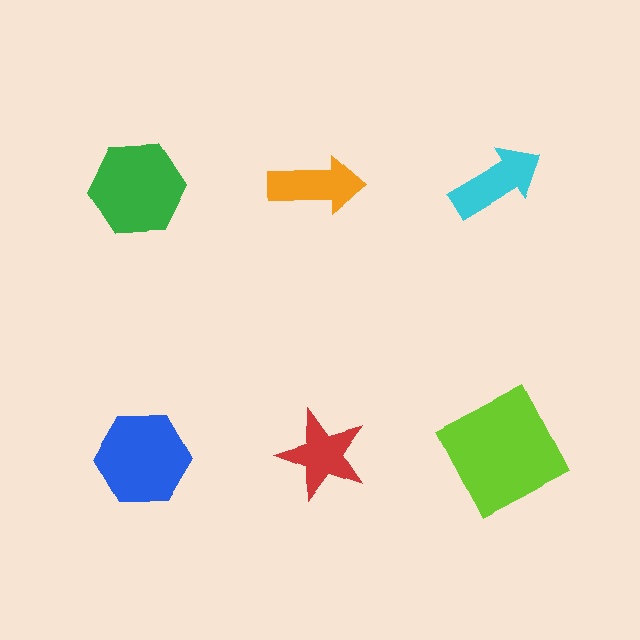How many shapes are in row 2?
3 shapes.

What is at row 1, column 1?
A green hexagon.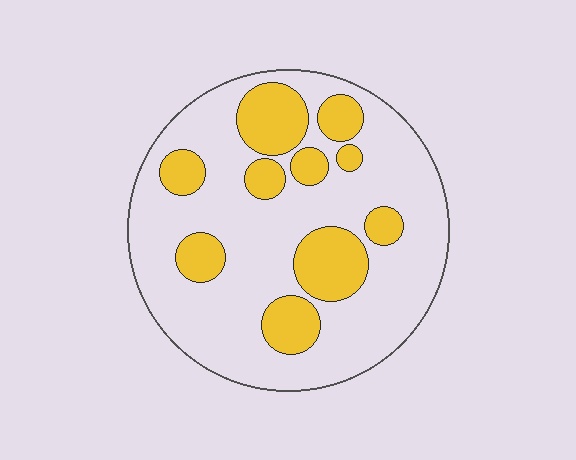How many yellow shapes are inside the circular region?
10.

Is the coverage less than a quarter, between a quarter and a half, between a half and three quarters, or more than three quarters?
Between a quarter and a half.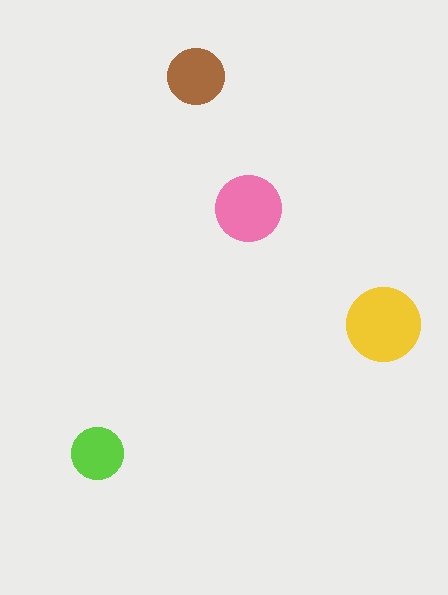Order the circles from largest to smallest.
the yellow one, the pink one, the brown one, the lime one.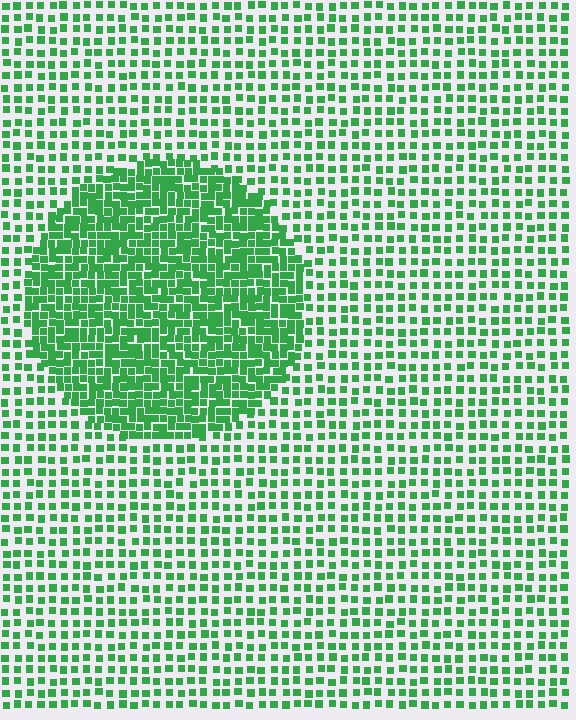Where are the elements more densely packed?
The elements are more densely packed inside the circle boundary.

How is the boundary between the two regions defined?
The boundary is defined by a change in element density (approximately 2.1x ratio). All elements are the same color, size, and shape.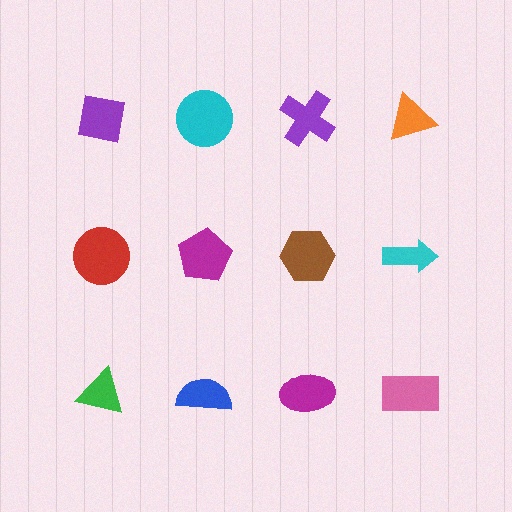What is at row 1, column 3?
A purple cross.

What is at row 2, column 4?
A cyan arrow.